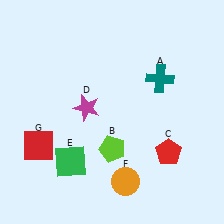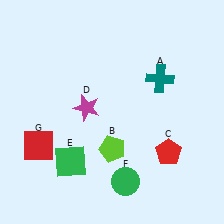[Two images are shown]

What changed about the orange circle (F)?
In Image 1, F is orange. In Image 2, it changed to green.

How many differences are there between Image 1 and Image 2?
There is 1 difference between the two images.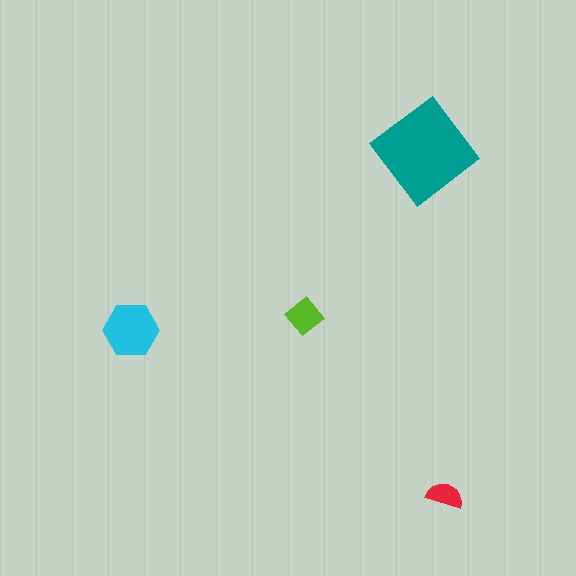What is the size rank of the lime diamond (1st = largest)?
3rd.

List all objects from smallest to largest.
The red semicircle, the lime diamond, the cyan hexagon, the teal diamond.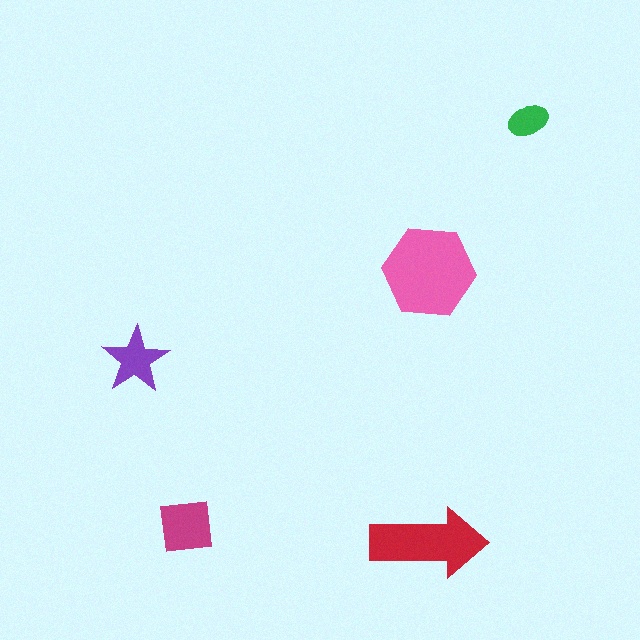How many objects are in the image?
There are 5 objects in the image.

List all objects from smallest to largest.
The green ellipse, the purple star, the magenta square, the red arrow, the pink hexagon.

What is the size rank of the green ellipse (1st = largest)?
5th.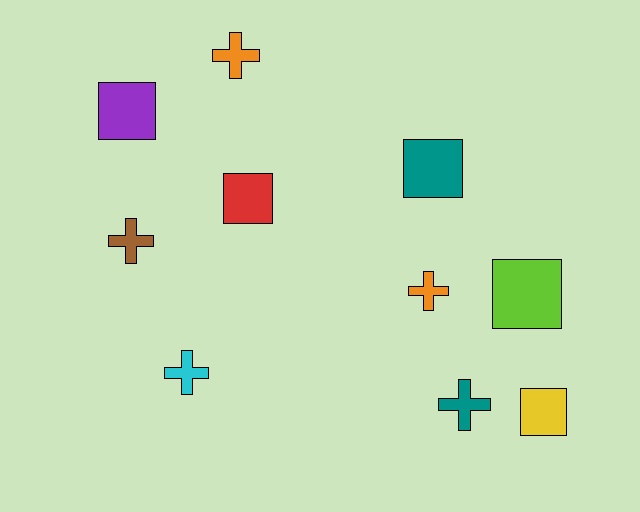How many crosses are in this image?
There are 5 crosses.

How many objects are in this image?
There are 10 objects.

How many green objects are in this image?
There are no green objects.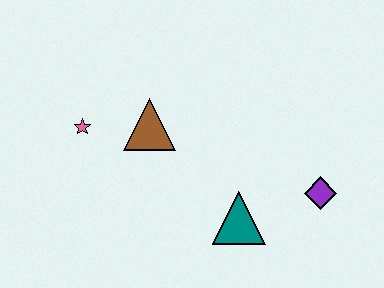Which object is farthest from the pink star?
The purple diamond is farthest from the pink star.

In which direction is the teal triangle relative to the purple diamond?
The teal triangle is to the left of the purple diamond.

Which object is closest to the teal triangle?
The purple diamond is closest to the teal triangle.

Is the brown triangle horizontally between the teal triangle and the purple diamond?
No